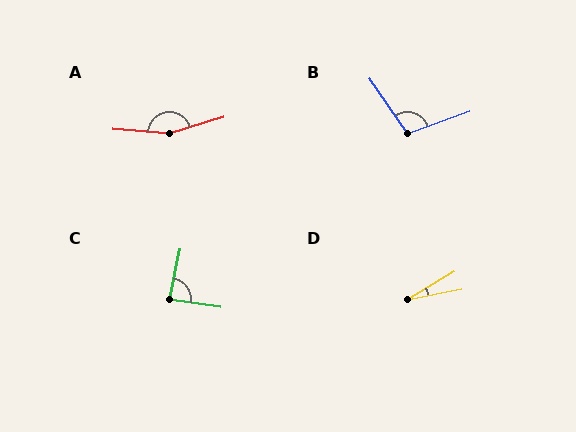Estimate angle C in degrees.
Approximately 86 degrees.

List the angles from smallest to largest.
D (20°), C (86°), B (105°), A (159°).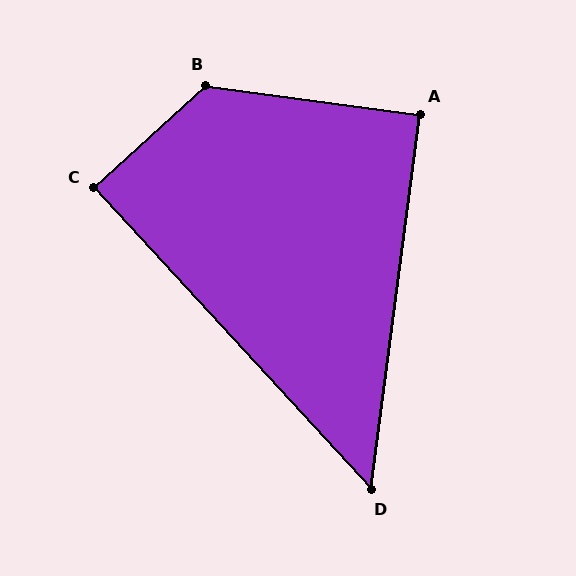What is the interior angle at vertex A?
Approximately 90 degrees (approximately right).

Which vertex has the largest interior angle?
B, at approximately 130 degrees.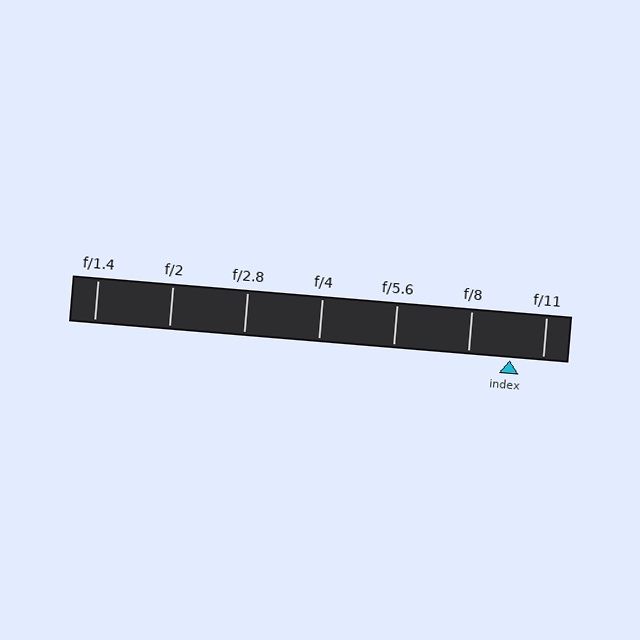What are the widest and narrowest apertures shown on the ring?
The widest aperture shown is f/1.4 and the narrowest is f/11.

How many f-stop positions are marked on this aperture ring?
There are 7 f-stop positions marked.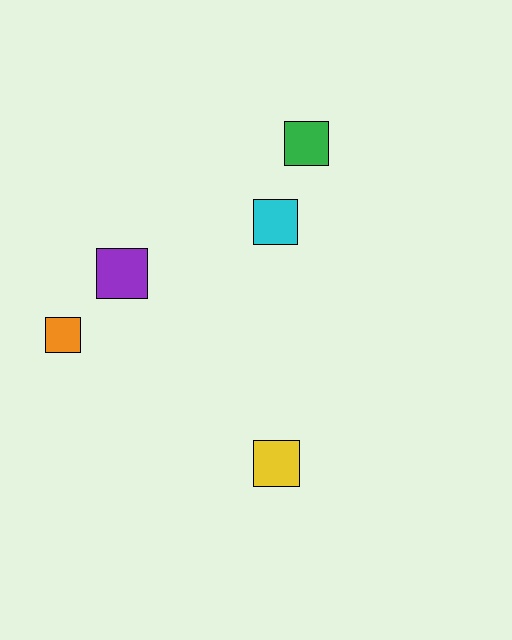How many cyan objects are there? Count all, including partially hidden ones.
There is 1 cyan object.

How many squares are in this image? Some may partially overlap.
There are 5 squares.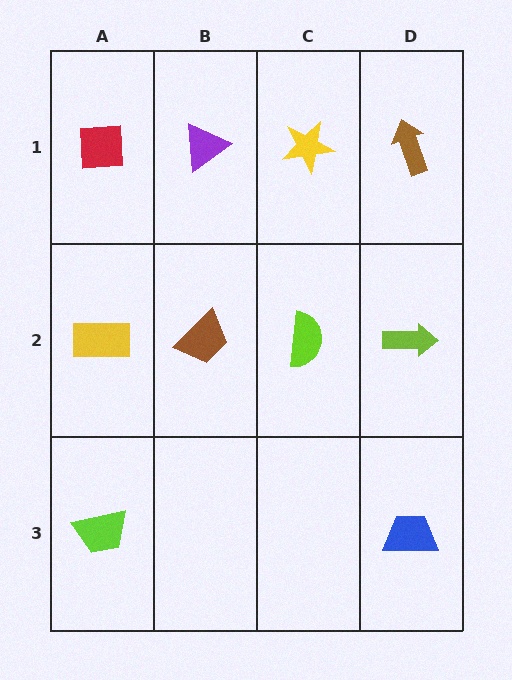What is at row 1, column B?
A purple triangle.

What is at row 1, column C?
A yellow star.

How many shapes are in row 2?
4 shapes.